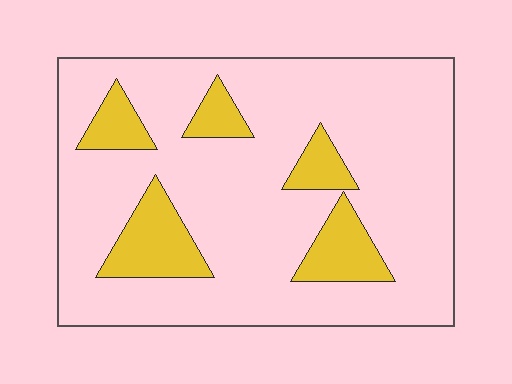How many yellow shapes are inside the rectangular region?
5.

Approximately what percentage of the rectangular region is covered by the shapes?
Approximately 20%.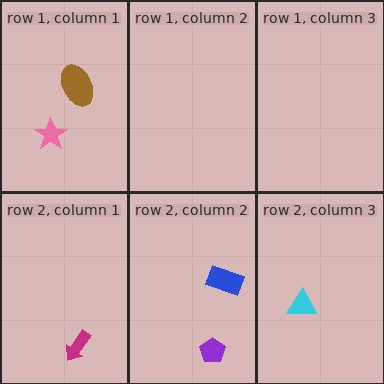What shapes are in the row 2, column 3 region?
The cyan triangle.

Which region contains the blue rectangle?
The row 2, column 2 region.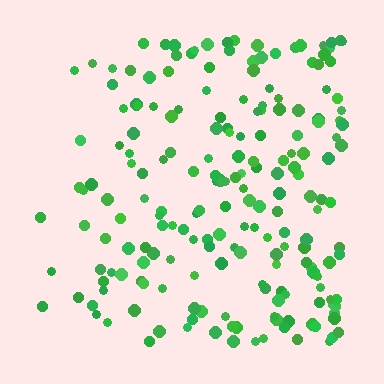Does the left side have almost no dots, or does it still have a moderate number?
Still a moderate number, just noticeably fewer than the right.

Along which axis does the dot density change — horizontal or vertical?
Horizontal.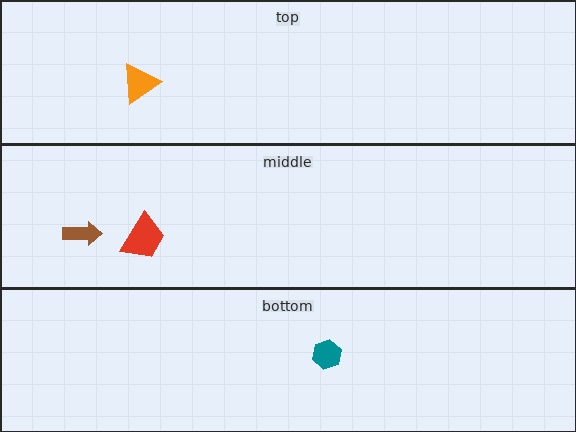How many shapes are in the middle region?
2.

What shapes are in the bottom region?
The teal hexagon.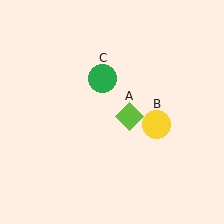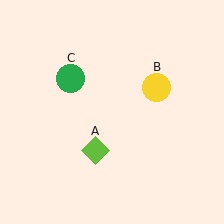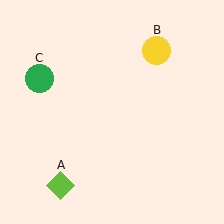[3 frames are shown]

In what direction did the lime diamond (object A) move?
The lime diamond (object A) moved down and to the left.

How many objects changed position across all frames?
3 objects changed position: lime diamond (object A), yellow circle (object B), green circle (object C).